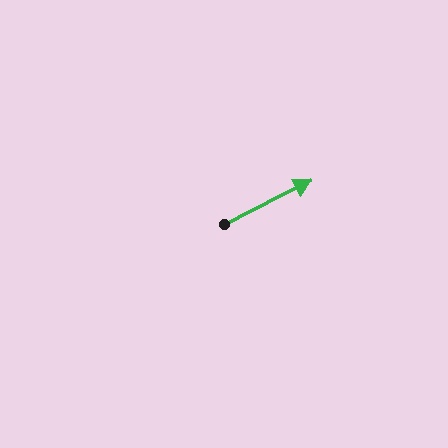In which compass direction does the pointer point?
Northeast.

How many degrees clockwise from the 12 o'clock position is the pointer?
Approximately 63 degrees.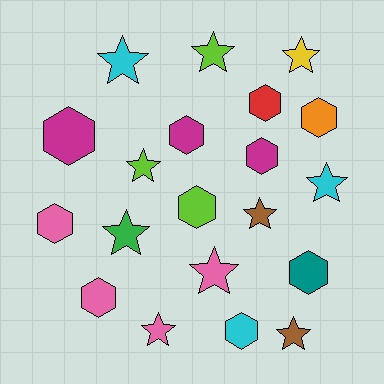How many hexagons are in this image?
There are 10 hexagons.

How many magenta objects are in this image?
There are 3 magenta objects.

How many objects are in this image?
There are 20 objects.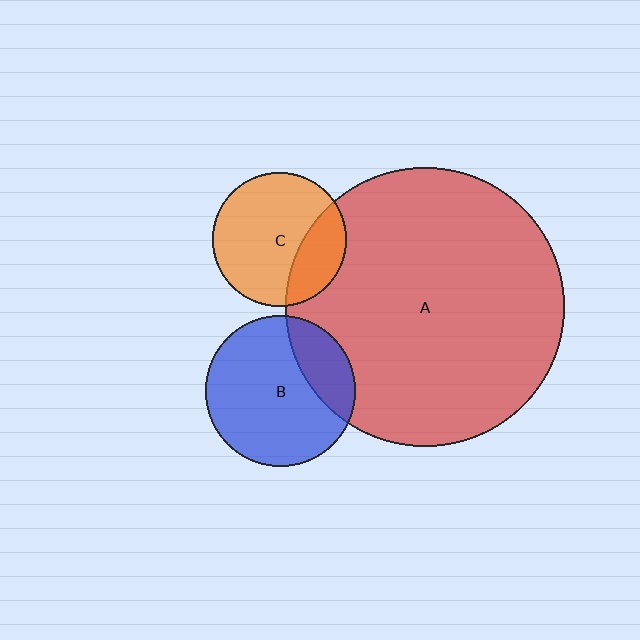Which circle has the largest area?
Circle A (red).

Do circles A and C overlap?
Yes.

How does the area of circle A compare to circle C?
Approximately 4.3 times.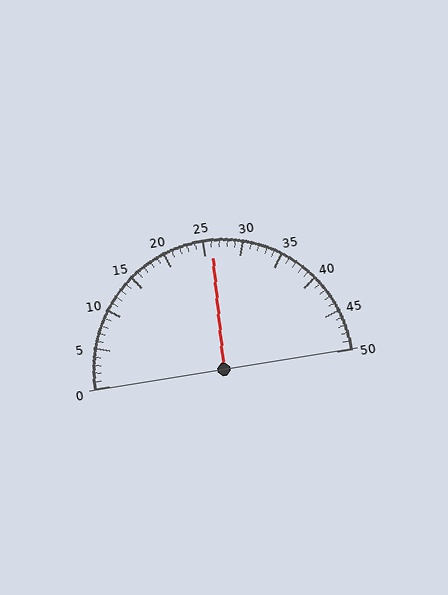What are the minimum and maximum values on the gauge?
The gauge ranges from 0 to 50.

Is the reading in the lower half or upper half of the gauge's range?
The reading is in the upper half of the range (0 to 50).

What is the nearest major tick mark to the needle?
The nearest major tick mark is 25.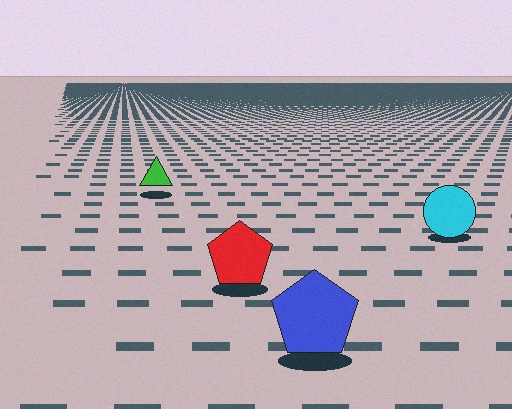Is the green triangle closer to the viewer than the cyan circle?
No. The cyan circle is closer — you can tell from the texture gradient: the ground texture is coarser near it.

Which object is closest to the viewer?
The blue pentagon is closest. The texture marks near it are larger and more spread out.